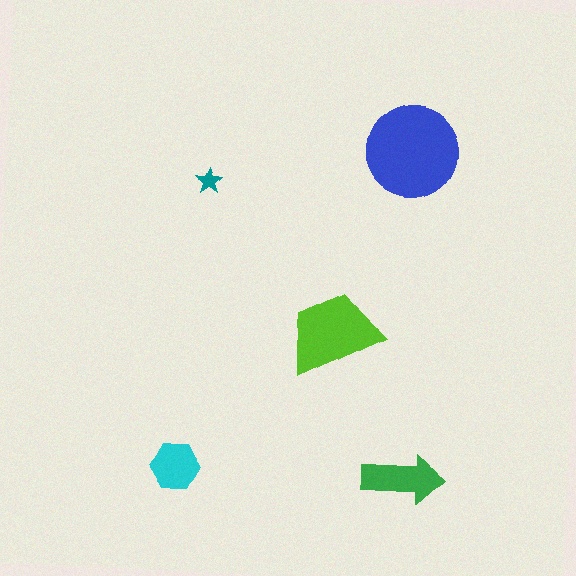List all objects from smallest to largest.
The teal star, the cyan hexagon, the green arrow, the lime trapezoid, the blue circle.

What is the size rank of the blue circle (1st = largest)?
1st.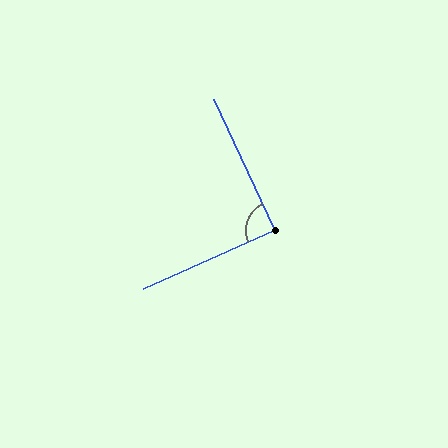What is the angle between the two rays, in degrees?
Approximately 89 degrees.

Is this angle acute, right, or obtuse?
It is approximately a right angle.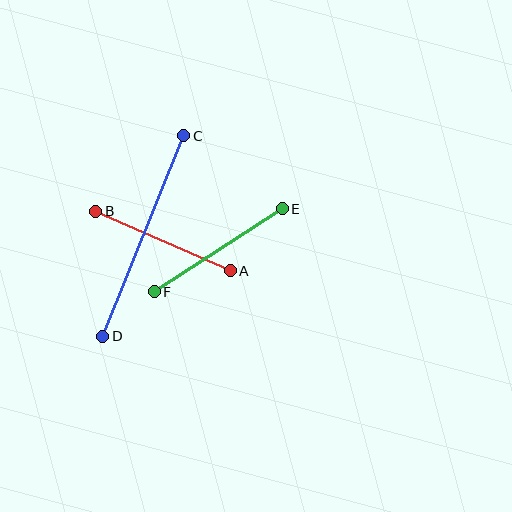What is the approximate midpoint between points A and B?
The midpoint is at approximately (163, 241) pixels.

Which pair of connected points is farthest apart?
Points C and D are farthest apart.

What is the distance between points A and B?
The distance is approximately 147 pixels.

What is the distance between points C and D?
The distance is approximately 216 pixels.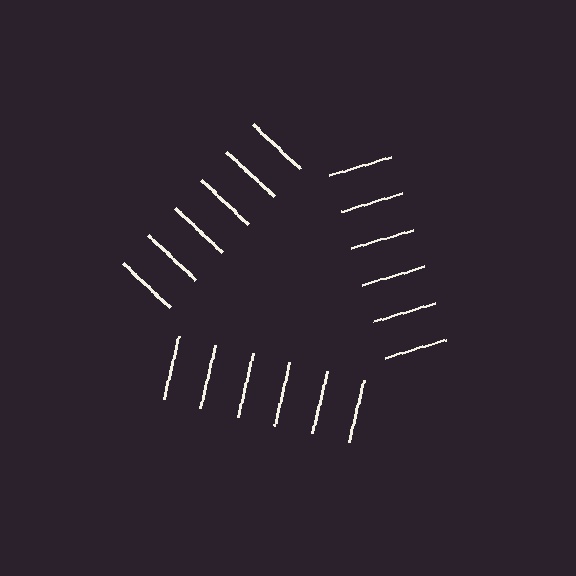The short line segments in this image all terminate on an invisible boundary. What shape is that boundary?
An illusory triangle — the line segments terminate on its edges but no continuous stroke is drawn.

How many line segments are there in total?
18 — 6 along each of the 3 edges.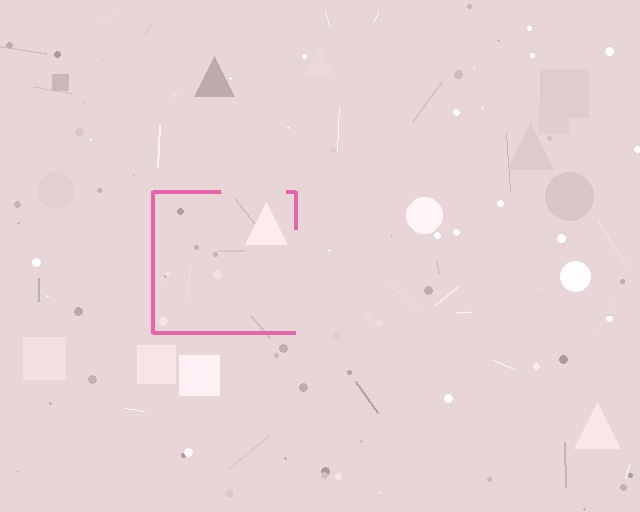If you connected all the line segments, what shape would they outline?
They would outline a square.